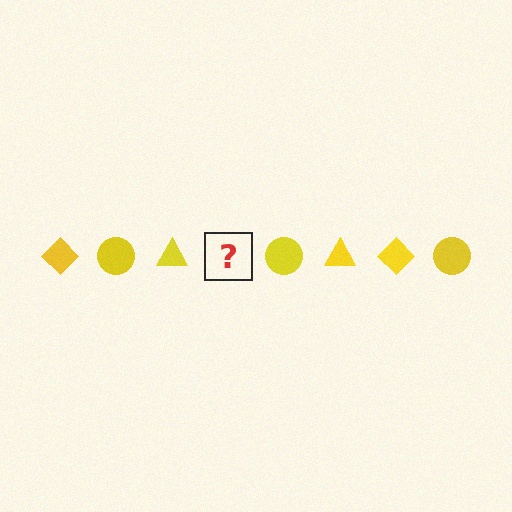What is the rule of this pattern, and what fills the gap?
The rule is that the pattern cycles through diamond, circle, triangle shapes in yellow. The gap should be filled with a yellow diamond.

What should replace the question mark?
The question mark should be replaced with a yellow diamond.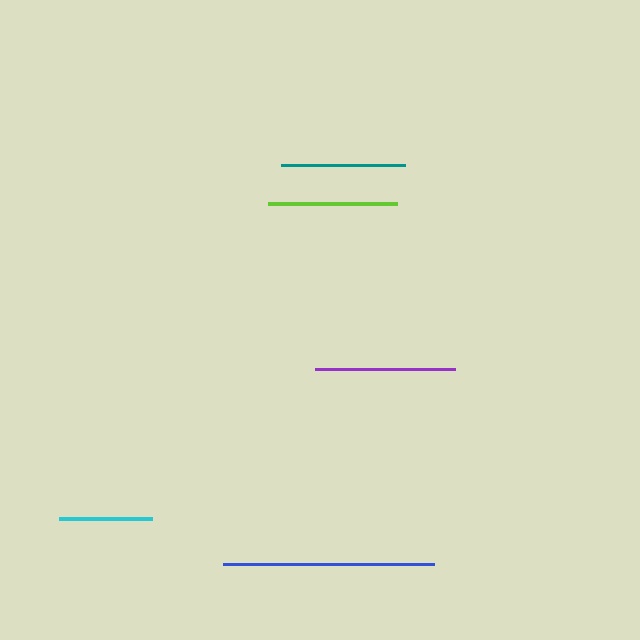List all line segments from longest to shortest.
From longest to shortest: blue, purple, lime, teal, cyan.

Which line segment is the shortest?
The cyan line is the shortest at approximately 94 pixels.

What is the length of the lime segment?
The lime segment is approximately 129 pixels long.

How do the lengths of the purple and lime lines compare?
The purple and lime lines are approximately the same length.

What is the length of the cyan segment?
The cyan segment is approximately 94 pixels long.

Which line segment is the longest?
The blue line is the longest at approximately 211 pixels.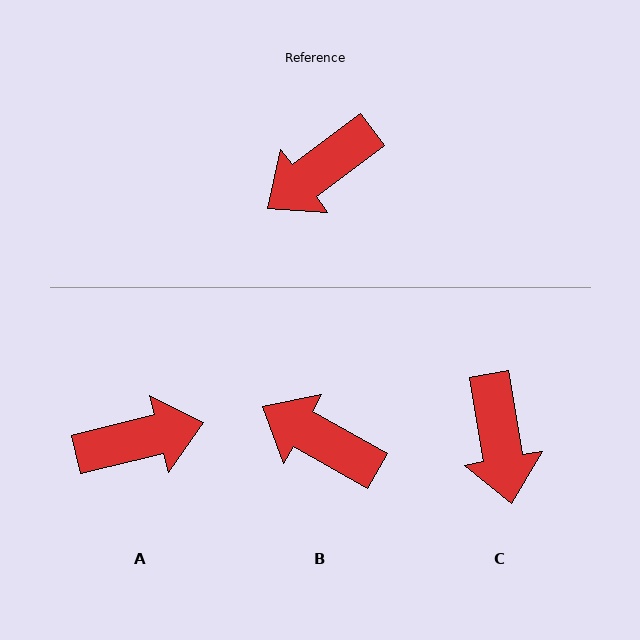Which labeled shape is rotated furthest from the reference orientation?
A, about 157 degrees away.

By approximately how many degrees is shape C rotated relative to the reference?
Approximately 63 degrees counter-clockwise.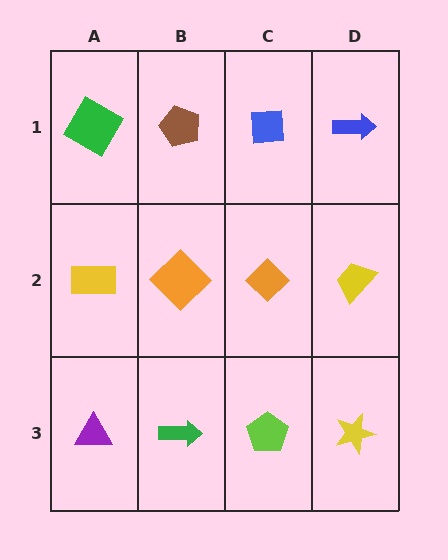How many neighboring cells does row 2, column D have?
3.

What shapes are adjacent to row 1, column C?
An orange diamond (row 2, column C), a brown pentagon (row 1, column B), a blue arrow (row 1, column D).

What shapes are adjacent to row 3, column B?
An orange diamond (row 2, column B), a purple triangle (row 3, column A), a lime pentagon (row 3, column C).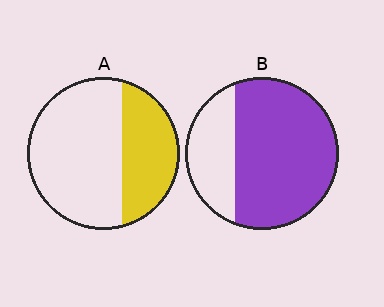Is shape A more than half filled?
No.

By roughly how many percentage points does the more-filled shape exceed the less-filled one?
By roughly 35 percentage points (B over A).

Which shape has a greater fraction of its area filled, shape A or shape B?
Shape B.